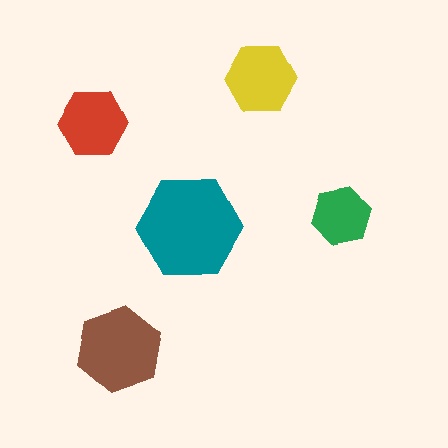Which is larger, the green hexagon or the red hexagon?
The red one.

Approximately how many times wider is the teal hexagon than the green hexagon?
About 2 times wider.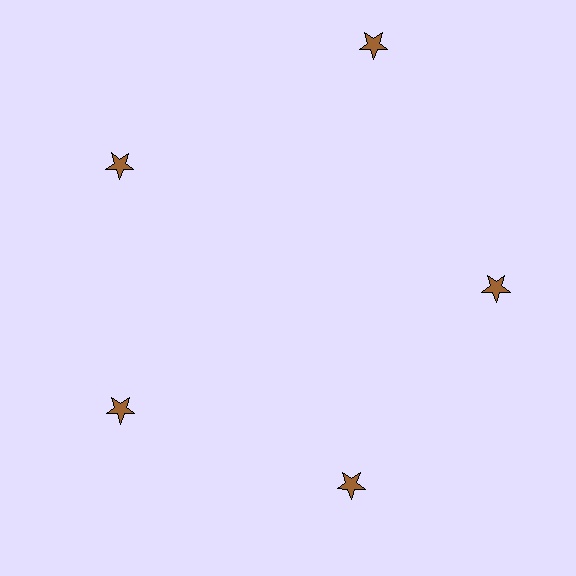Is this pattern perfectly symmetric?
No. The 5 brown stars are arranged in a ring, but one element near the 1 o'clock position is pushed outward from the center, breaking the 5-fold rotational symmetry.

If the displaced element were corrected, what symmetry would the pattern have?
It would have 5-fold rotational symmetry — the pattern would map onto itself every 72 degrees.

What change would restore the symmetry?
The symmetry would be restored by moving it inward, back onto the ring so that all 5 stars sit at equal angles and equal distance from the center.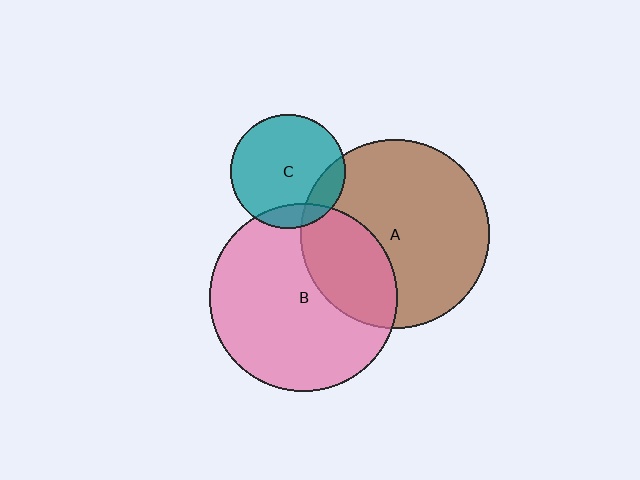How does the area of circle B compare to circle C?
Approximately 2.7 times.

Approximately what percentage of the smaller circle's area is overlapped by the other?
Approximately 15%.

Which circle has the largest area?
Circle A (brown).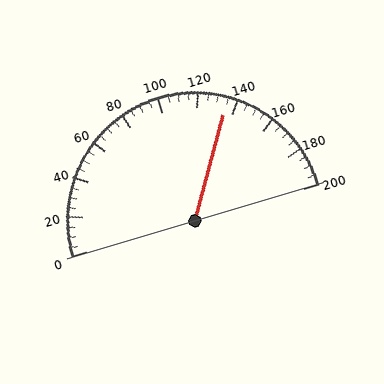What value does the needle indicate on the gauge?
The needle indicates approximately 135.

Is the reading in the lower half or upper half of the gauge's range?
The reading is in the upper half of the range (0 to 200).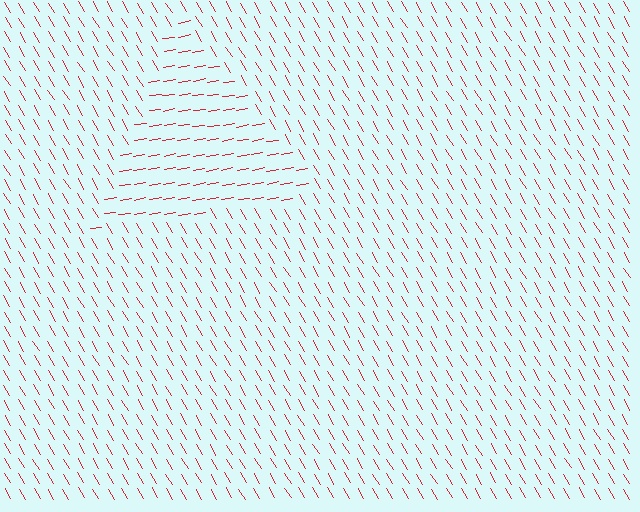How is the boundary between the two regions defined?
The boundary is defined purely by a change in line orientation (approximately 69 degrees difference). All lines are the same color and thickness.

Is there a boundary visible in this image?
Yes, there is a texture boundary formed by a change in line orientation.